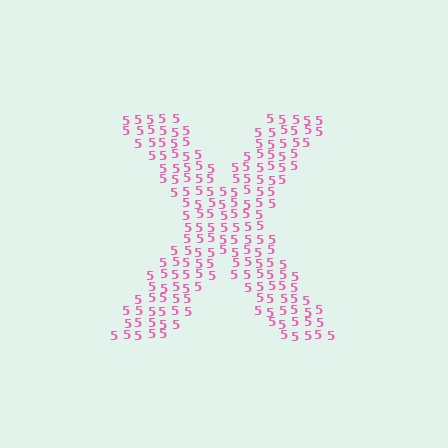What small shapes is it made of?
It is made of small digit 5's.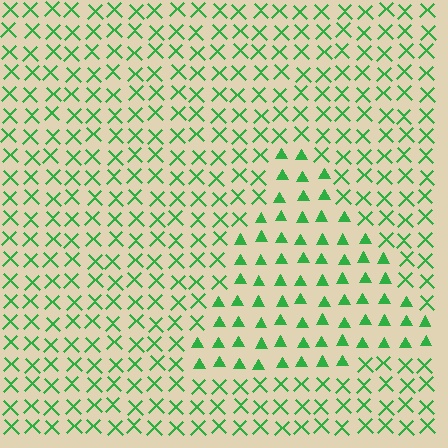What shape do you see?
I see a triangle.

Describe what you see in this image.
The image is filled with small green elements arranged in a uniform grid. A triangle-shaped region contains triangles, while the surrounding area contains X marks. The boundary is defined purely by the change in element shape.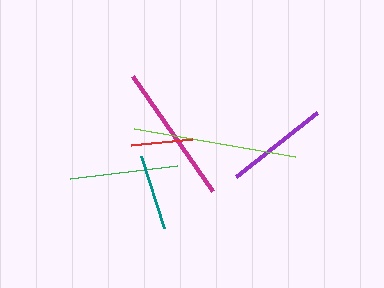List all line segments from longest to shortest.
From longest to shortest: lime, magenta, green, purple, teal, red.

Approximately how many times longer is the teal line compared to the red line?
The teal line is approximately 1.2 times the length of the red line.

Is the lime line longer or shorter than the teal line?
The lime line is longer than the teal line.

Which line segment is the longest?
The lime line is the longest at approximately 163 pixels.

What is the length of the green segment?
The green segment is approximately 108 pixels long.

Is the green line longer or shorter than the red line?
The green line is longer than the red line.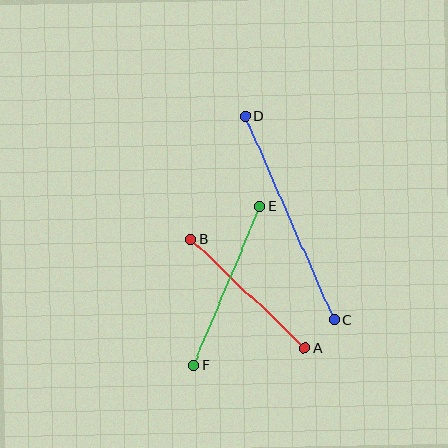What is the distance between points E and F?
The distance is approximately 172 pixels.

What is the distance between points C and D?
The distance is approximately 222 pixels.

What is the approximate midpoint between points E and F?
The midpoint is at approximately (226, 286) pixels.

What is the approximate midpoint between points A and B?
The midpoint is at approximately (248, 294) pixels.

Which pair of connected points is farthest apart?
Points C and D are farthest apart.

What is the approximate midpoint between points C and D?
The midpoint is at approximately (290, 218) pixels.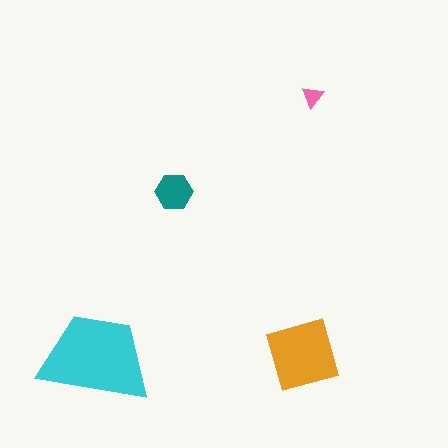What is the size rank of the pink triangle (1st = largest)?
4th.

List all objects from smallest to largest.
The pink triangle, the teal hexagon, the orange square, the cyan trapezoid.